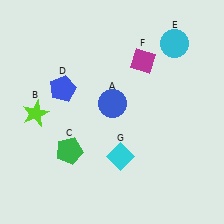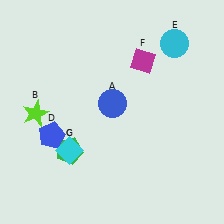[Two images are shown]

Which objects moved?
The objects that moved are: the blue pentagon (D), the cyan diamond (G).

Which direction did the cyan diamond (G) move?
The cyan diamond (G) moved left.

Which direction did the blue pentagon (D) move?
The blue pentagon (D) moved down.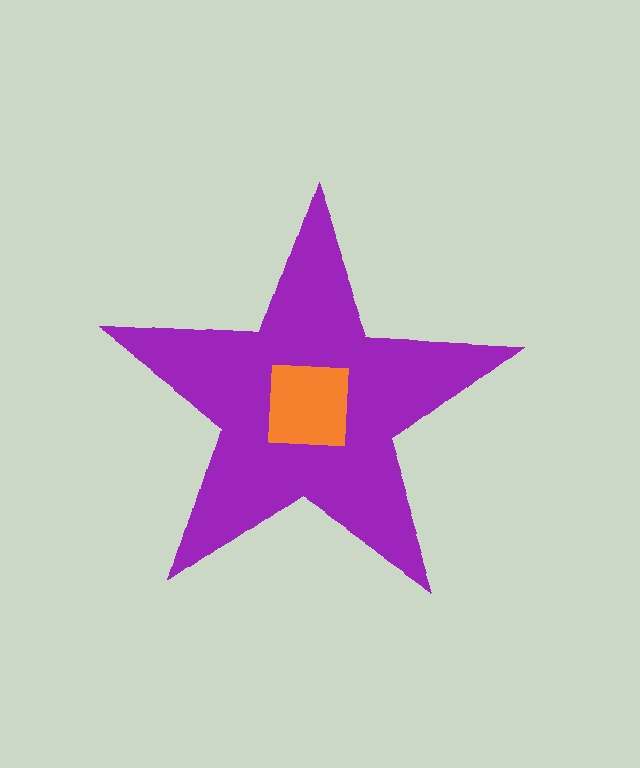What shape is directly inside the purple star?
The orange square.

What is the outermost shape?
The purple star.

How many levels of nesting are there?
2.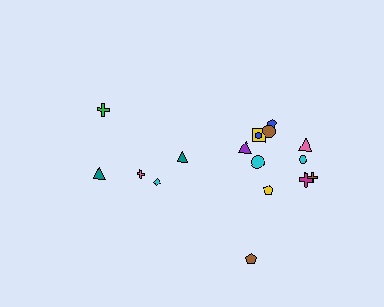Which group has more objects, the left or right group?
The right group.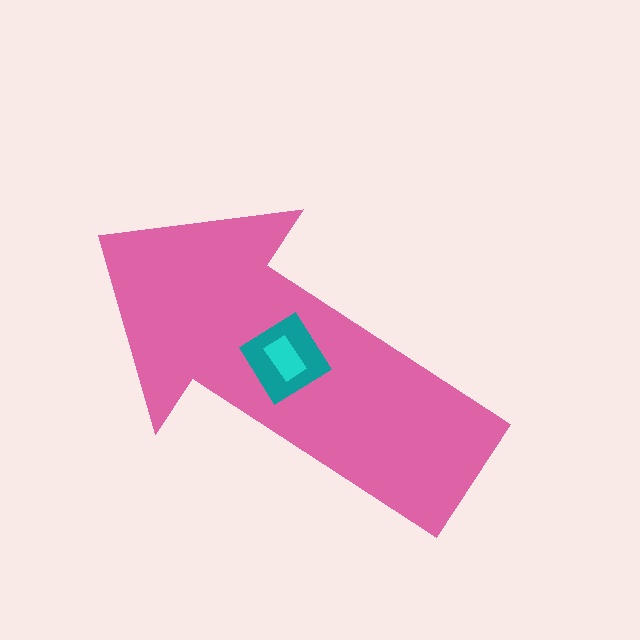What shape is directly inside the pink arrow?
The teal diamond.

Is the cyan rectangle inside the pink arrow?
Yes.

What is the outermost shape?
The pink arrow.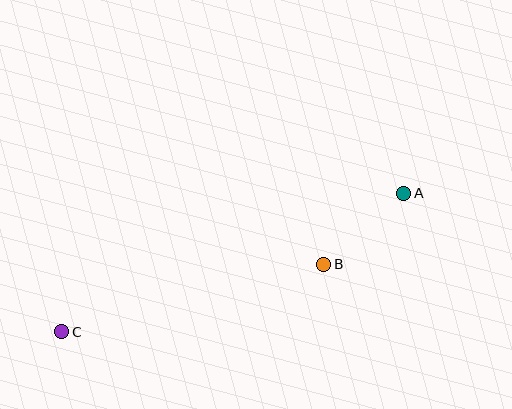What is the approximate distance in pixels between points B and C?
The distance between B and C is approximately 271 pixels.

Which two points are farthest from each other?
Points A and C are farthest from each other.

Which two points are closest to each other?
Points A and B are closest to each other.